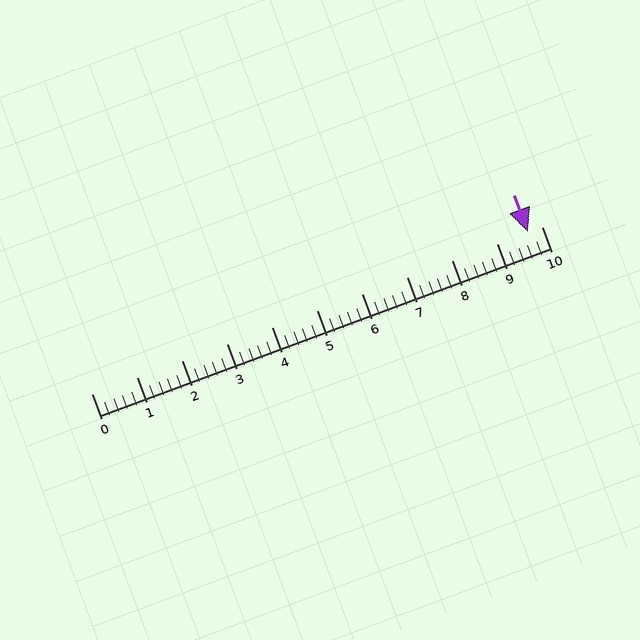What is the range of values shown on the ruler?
The ruler shows values from 0 to 10.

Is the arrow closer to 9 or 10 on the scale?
The arrow is closer to 10.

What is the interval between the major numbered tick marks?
The major tick marks are spaced 1 units apart.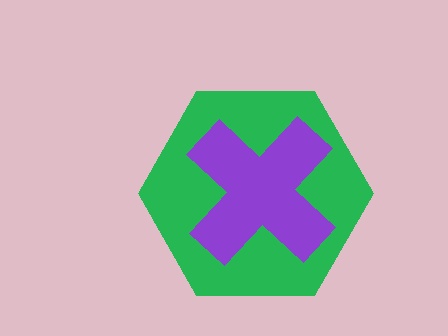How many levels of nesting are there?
2.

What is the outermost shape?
The green hexagon.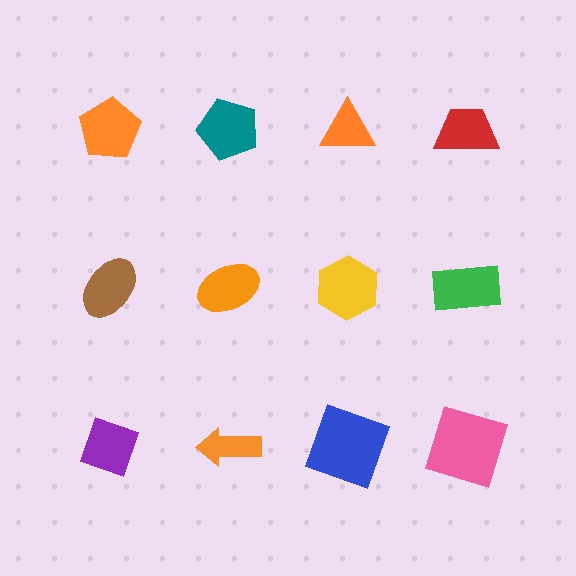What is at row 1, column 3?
An orange triangle.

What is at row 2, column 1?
A brown ellipse.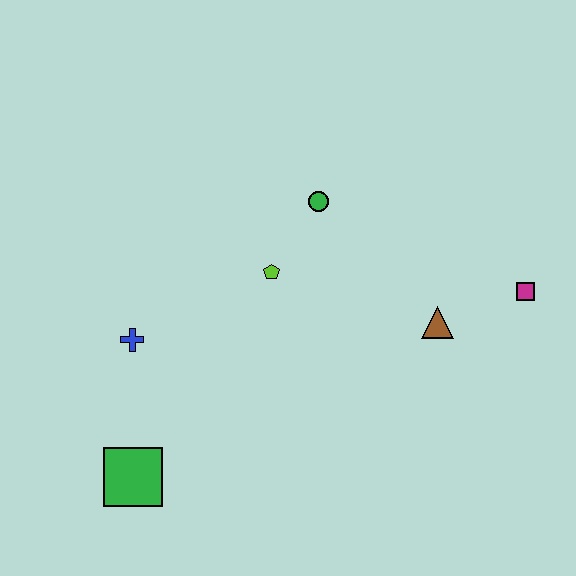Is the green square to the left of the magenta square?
Yes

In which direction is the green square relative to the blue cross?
The green square is below the blue cross.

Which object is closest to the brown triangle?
The magenta square is closest to the brown triangle.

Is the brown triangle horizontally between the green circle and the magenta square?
Yes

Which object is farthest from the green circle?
The green square is farthest from the green circle.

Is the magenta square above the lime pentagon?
No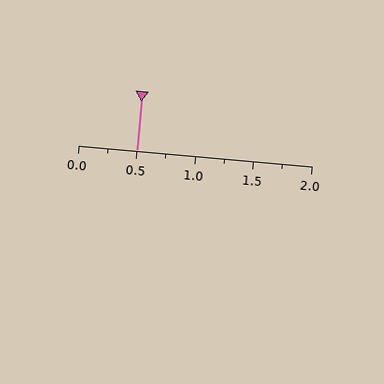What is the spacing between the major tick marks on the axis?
The major ticks are spaced 0.5 apart.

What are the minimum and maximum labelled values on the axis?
The axis runs from 0.0 to 2.0.